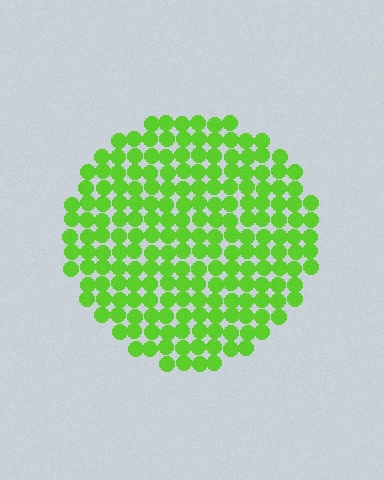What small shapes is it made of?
It is made of small circles.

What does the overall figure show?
The overall figure shows a circle.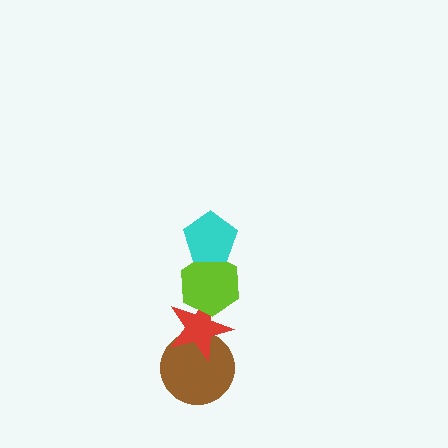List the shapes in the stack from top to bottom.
From top to bottom: the cyan pentagon, the lime hexagon, the red star, the brown circle.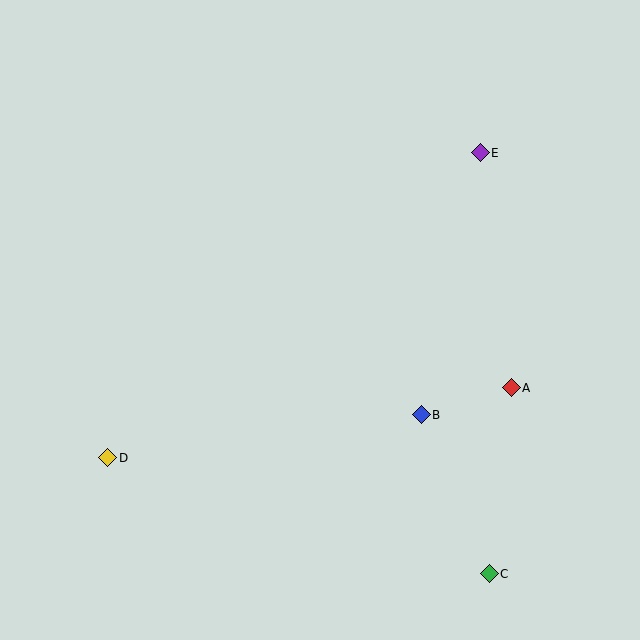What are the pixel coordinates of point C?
Point C is at (489, 574).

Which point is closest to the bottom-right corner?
Point C is closest to the bottom-right corner.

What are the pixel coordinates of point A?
Point A is at (511, 388).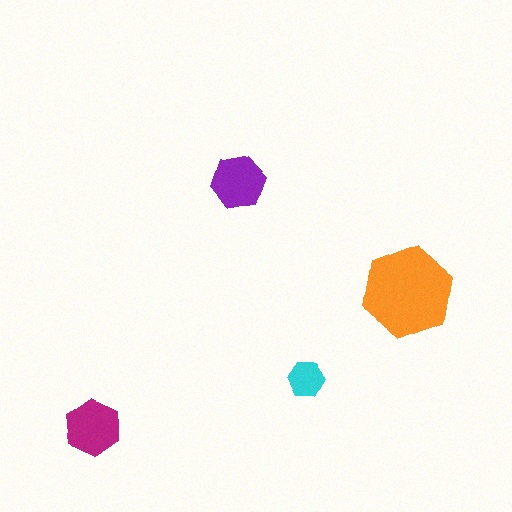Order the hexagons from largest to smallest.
the orange one, the magenta one, the purple one, the cyan one.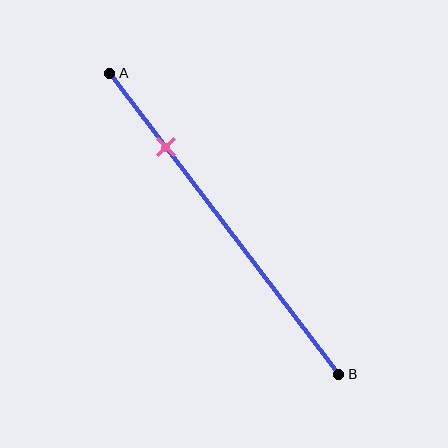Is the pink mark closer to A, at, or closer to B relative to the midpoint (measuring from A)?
The pink mark is closer to point A than the midpoint of segment AB.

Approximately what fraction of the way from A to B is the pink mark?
The pink mark is approximately 25% of the way from A to B.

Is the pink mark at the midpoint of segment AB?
No, the mark is at about 25% from A, not at the 50% midpoint.